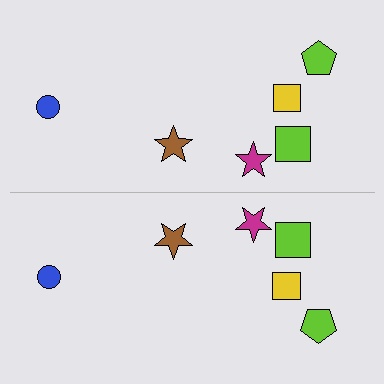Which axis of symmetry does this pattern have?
The pattern has a horizontal axis of symmetry running through the center of the image.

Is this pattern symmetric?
Yes, this pattern has bilateral (reflection) symmetry.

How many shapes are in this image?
There are 12 shapes in this image.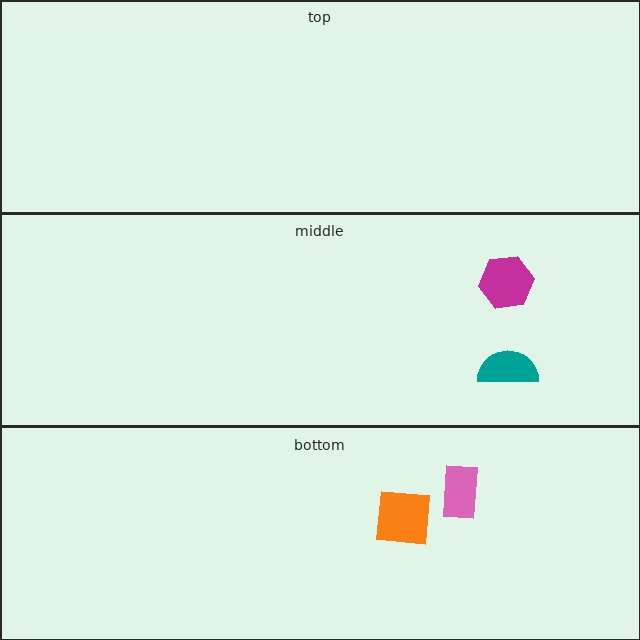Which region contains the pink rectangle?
The bottom region.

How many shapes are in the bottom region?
2.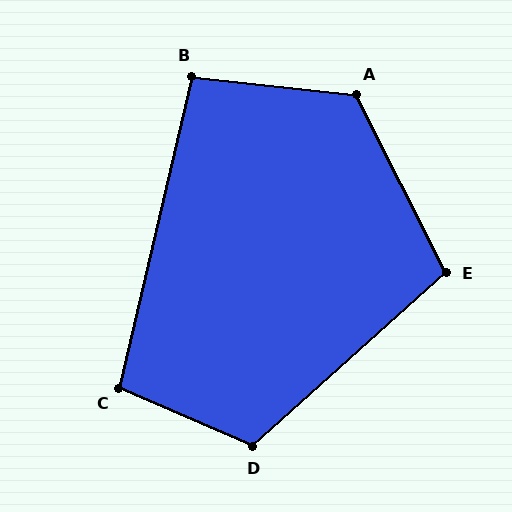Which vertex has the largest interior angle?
A, at approximately 123 degrees.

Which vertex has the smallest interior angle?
B, at approximately 97 degrees.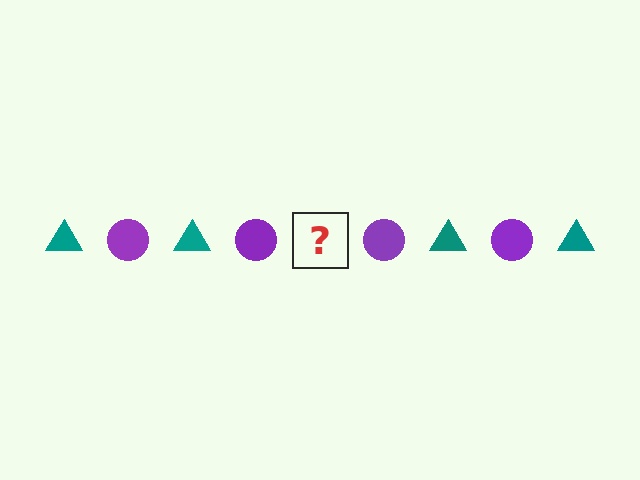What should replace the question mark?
The question mark should be replaced with a teal triangle.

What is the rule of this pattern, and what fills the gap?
The rule is that the pattern alternates between teal triangle and purple circle. The gap should be filled with a teal triangle.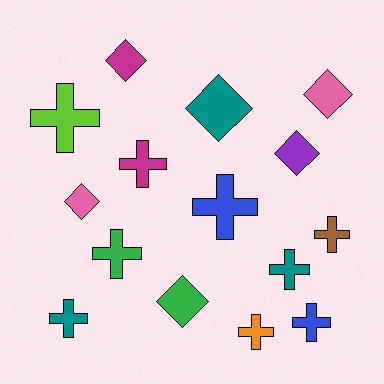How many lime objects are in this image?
There is 1 lime object.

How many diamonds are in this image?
There are 6 diamonds.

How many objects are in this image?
There are 15 objects.